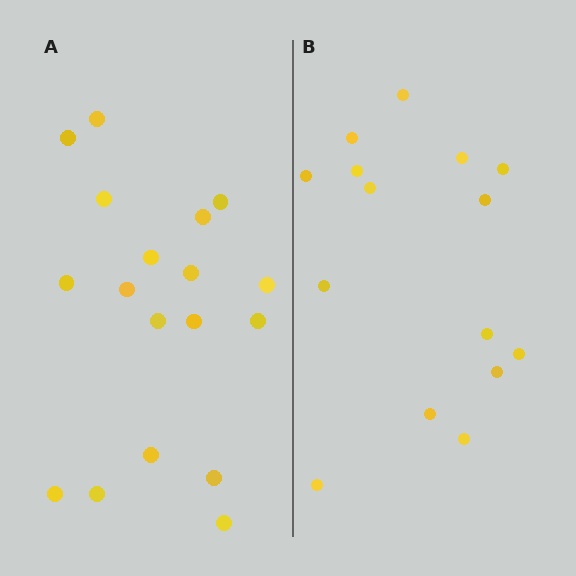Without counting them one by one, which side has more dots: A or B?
Region A (the left region) has more dots.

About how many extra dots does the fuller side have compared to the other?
Region A has just a few more — roughly 2 or 3 more dots than region B.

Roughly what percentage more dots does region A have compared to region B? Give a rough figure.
About 20% more.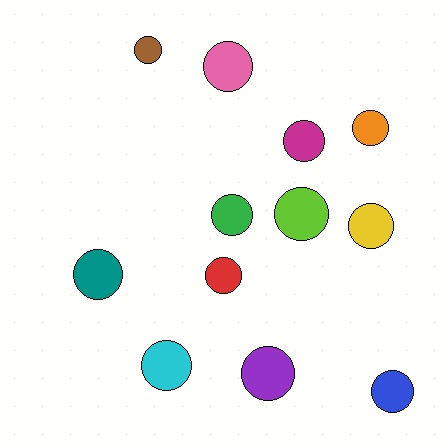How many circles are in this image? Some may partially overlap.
There are 12 circles.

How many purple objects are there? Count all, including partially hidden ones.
There is 1 purple object.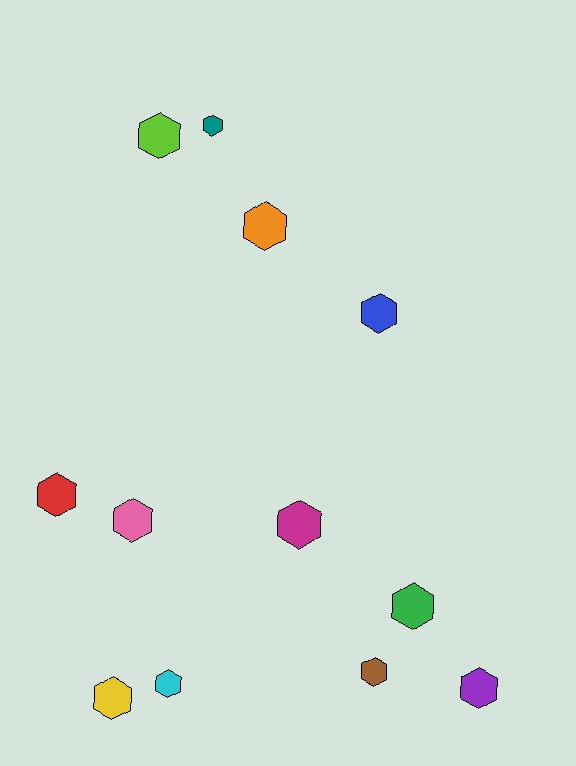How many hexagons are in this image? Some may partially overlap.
There are 12 hexagons.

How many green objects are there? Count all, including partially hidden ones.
There is 1 green object.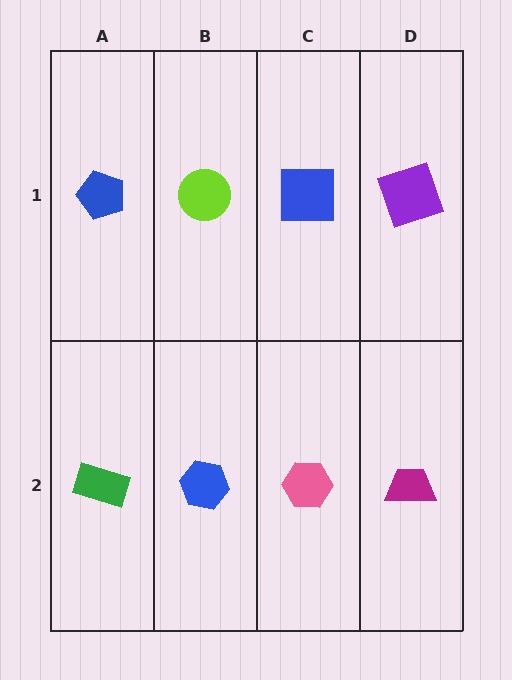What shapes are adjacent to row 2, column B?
A lime circle (row 1, column B), a green rectangle (row 2, column A), a pink hexagon (row 2, column C).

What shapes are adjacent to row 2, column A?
A blue pentagon (row 1, column A), a blue hexagon (row 2, column B).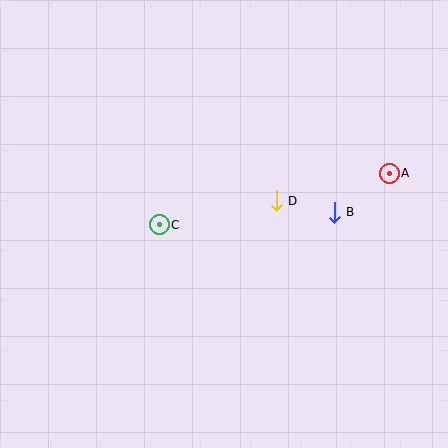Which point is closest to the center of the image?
Point D at (276, 201) is closest to the center.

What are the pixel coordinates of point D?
Point D is at (276, 201).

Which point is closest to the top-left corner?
Point C is closest to the top-left corner.